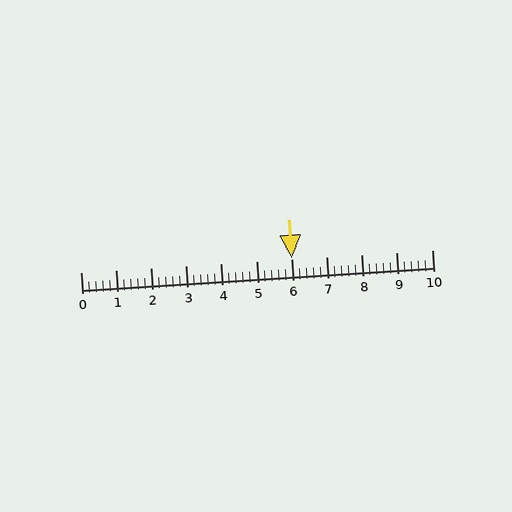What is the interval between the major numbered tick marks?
The major tick marks are spaced 1 units apart.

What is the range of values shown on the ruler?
The ruler shows values from 0 to 10.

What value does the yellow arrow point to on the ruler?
The yellow arrow points to approximately 6.0.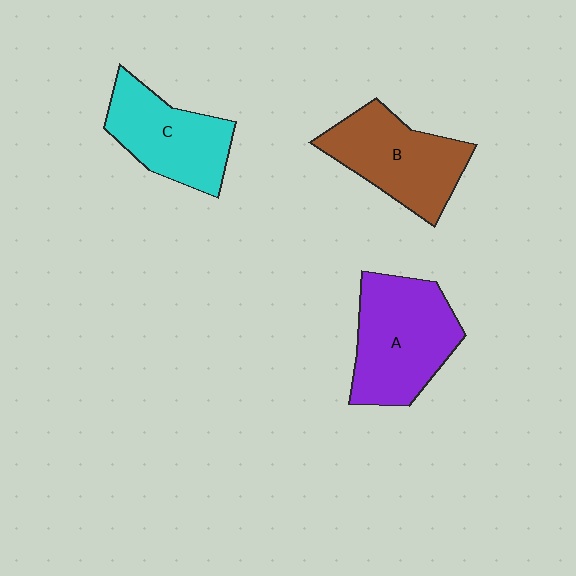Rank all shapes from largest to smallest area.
From largest to smallest: A (purple), B (brown), C (cyan).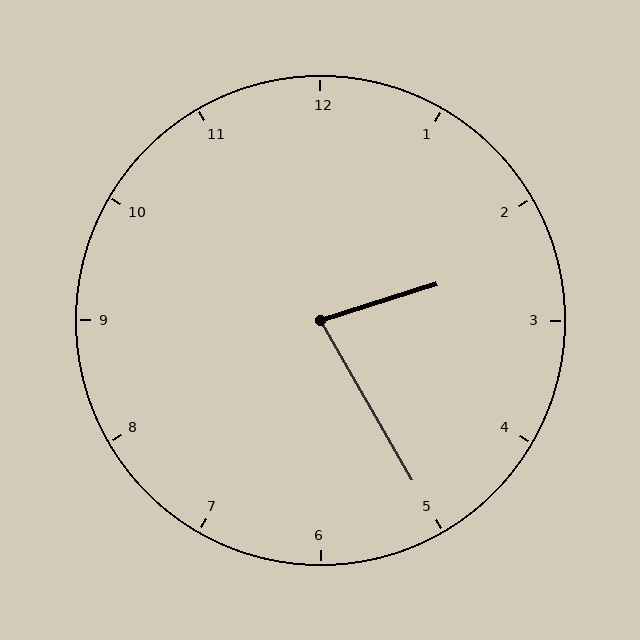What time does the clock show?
2:25.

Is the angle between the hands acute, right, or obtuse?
It is acute.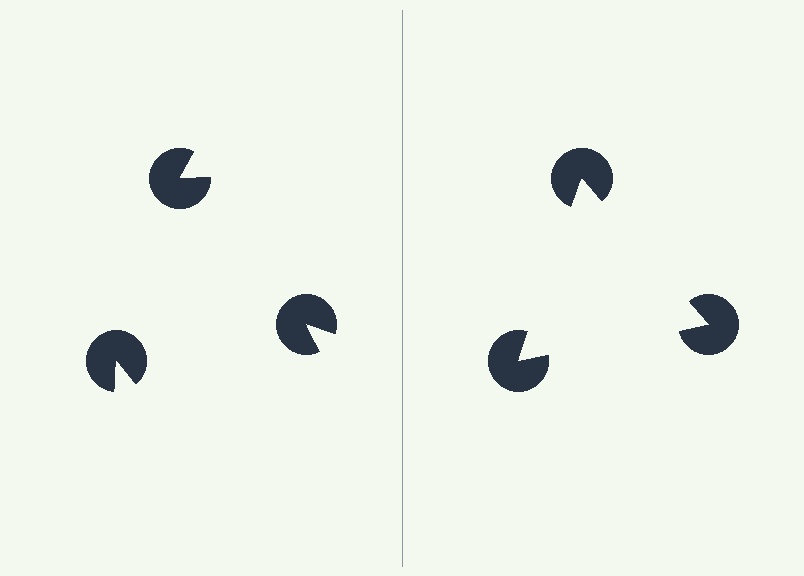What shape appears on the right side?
An illusory triangle.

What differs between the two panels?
The pac-man discs are positioned identically on both sides; only the wedge orientations differ. On the right they align to a triangle; on the left they are misaligned.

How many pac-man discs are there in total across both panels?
6 — 3 on each side.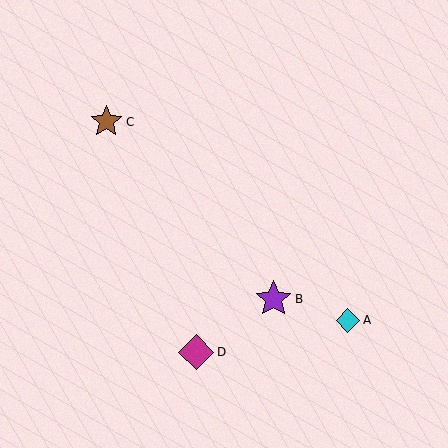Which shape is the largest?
The purple star (labeled B) is the largest.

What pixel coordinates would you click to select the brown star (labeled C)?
Click at (106, 122) to select the brown star C.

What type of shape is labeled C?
Shape C is a brown star.